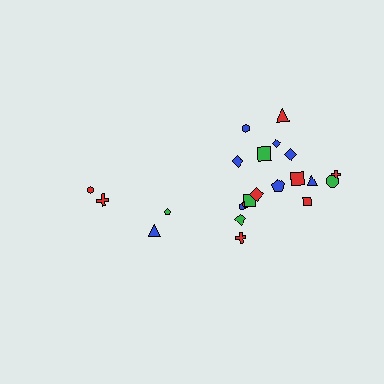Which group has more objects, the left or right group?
The right group.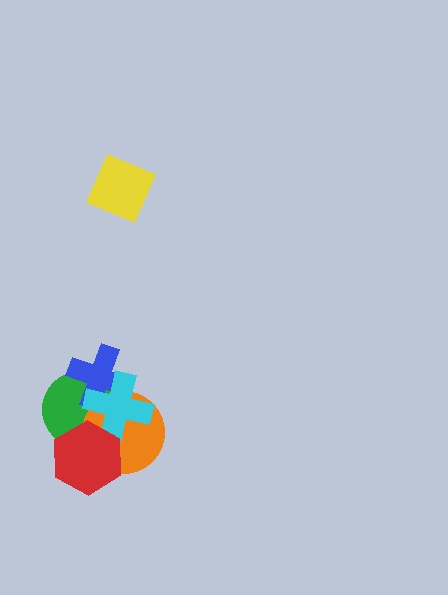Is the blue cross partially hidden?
Yes, it is partially covered by another shape.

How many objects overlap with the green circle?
4 objects overlap with the green circle.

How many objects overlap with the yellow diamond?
0 objects overlap with the yellow diamond.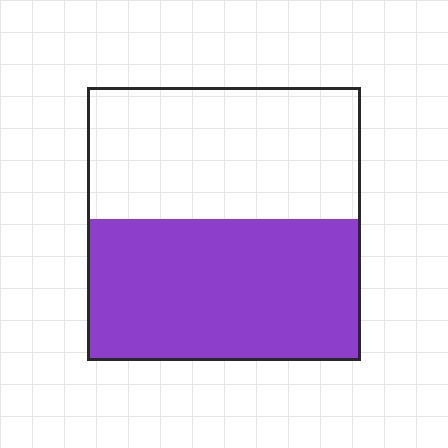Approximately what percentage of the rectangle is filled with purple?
Approximately 50%.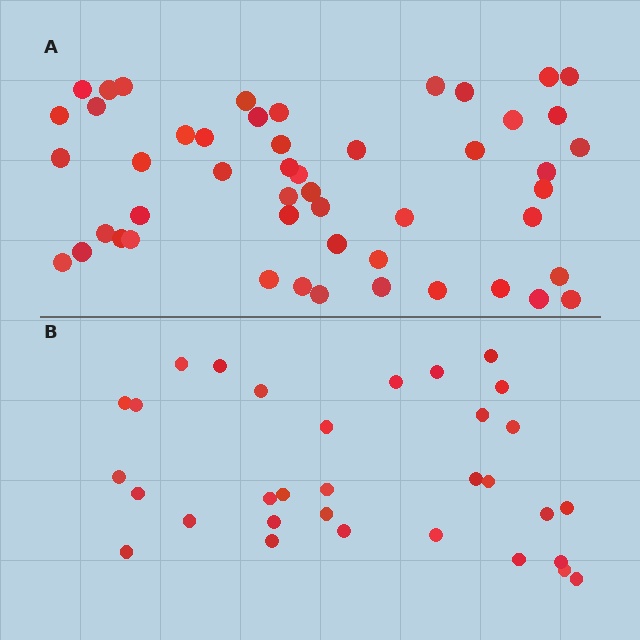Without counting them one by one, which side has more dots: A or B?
Region A (the top region) has more dots.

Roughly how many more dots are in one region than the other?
Region A has approximately 20 more dots than region B.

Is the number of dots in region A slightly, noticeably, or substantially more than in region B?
Region A has substantially more. The ratio is roughly 1.6 to 1.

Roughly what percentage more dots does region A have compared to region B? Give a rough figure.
About 55% more.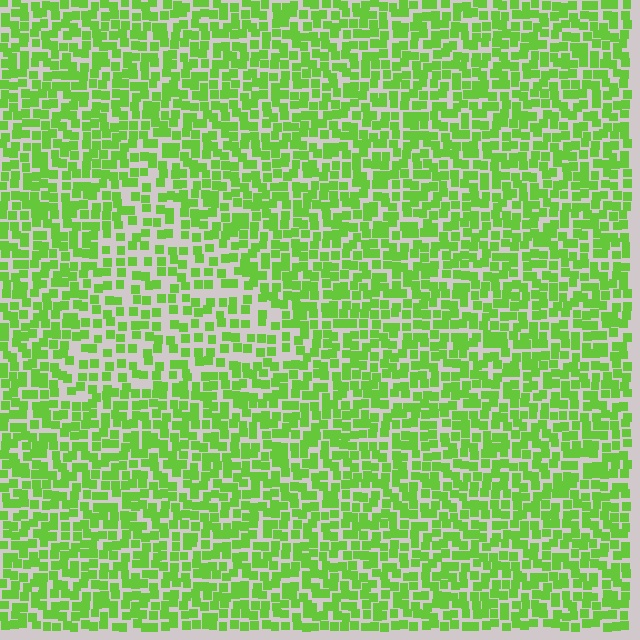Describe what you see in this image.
The image contains small lime elements arranged at two different densities. A triangle-shaped region is visible where the elements are less densely packed than the surrounding area.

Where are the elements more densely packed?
The elements are more densely packed outside the triangle boundary.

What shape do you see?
I see a triangle.